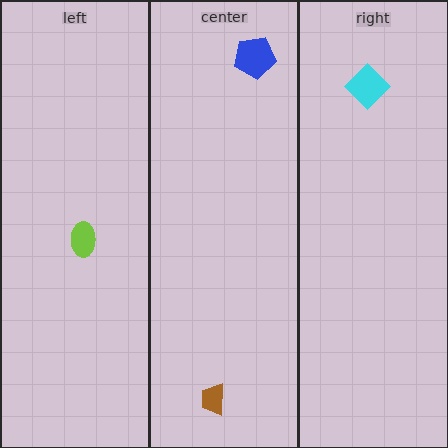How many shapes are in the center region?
2.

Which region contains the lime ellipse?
The left region.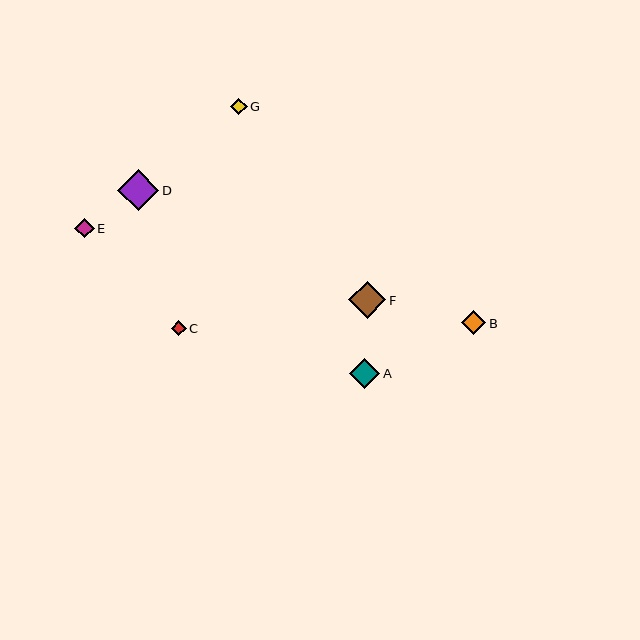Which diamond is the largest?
Diamond D is the largest with a size of approximately 41 pixels.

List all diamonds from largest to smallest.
From largest to smallest: D, F, A, B, E, G, C.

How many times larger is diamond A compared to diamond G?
Diamond A is approximately 1.8 times the size of diamond G.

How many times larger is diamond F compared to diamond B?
Diamond F is approximately 1.5 times the size of diamond B.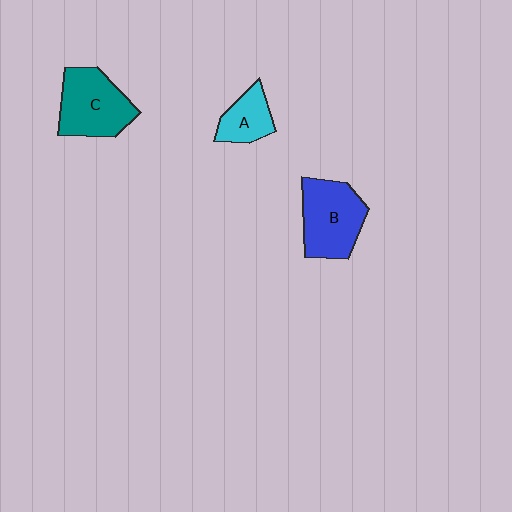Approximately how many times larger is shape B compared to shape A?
Approximately 1.9 times.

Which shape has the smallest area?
Shape A (cyan).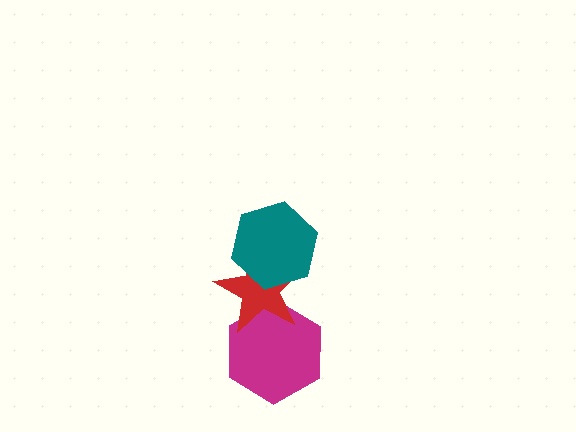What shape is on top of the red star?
The teal hexagon is on top of the red star.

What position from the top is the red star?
The red star is 2nd from the top.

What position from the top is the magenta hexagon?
The magenta hexagon is 3rd from the top.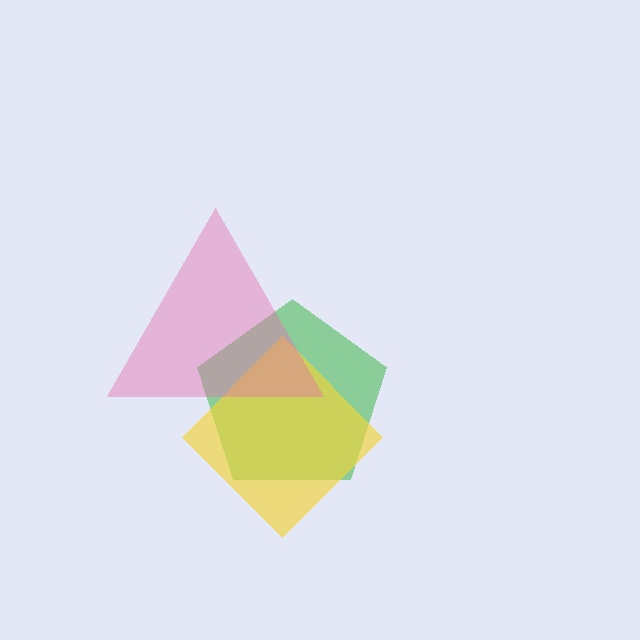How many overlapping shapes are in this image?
There are 3 overlapping shapes in the image.